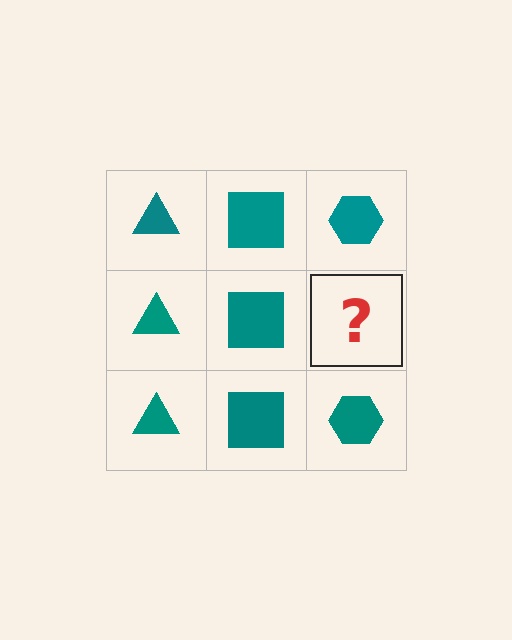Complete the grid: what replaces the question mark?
The question mark should be replaced with a teal hexagon.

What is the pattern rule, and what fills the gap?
The rule is that each column has a consistent shape. The gap should be filled with a teal hexagon.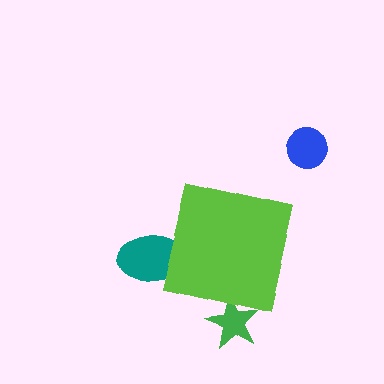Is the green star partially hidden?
Yes, the green star is partially hidden behind the lime square.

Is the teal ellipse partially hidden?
Yes, the teal ellipse is partially hidden behind the lime square.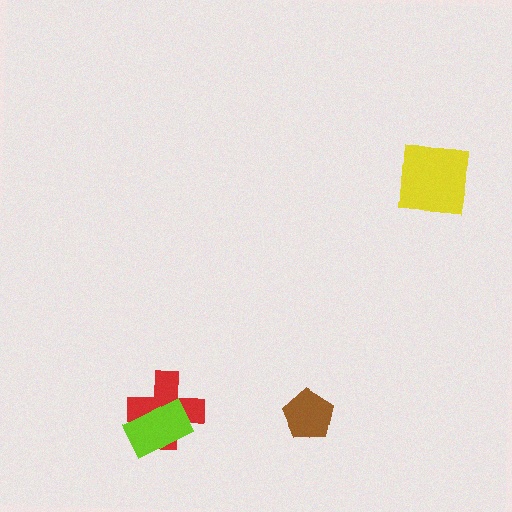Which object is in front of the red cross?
The lime rectangle is in front of the red cross.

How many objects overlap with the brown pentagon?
0 objects overlap with the brown pentagon.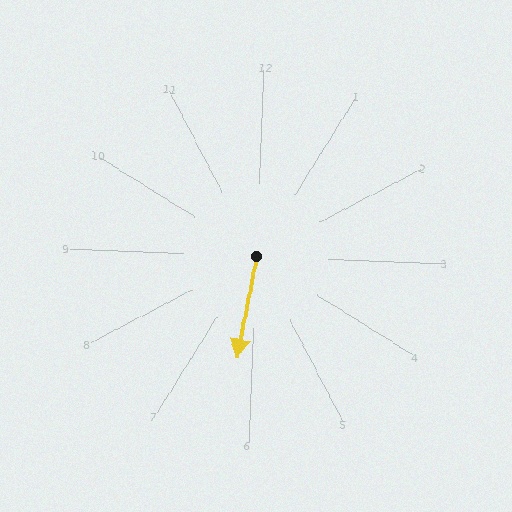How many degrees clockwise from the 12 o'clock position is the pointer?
Approximately 188 degrees.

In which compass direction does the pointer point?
South.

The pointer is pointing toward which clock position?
Roughly 6 o'clock.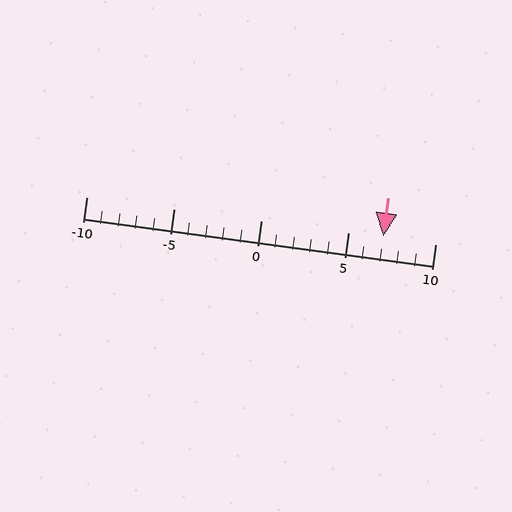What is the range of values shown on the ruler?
The ruler shows values from -10 to 10.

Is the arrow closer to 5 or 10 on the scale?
The arrow is closer to 5.